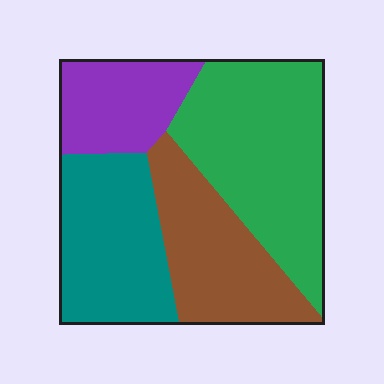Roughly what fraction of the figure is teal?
Teal covers roughly 25% of the figure.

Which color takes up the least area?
Purple, at roughly 15%.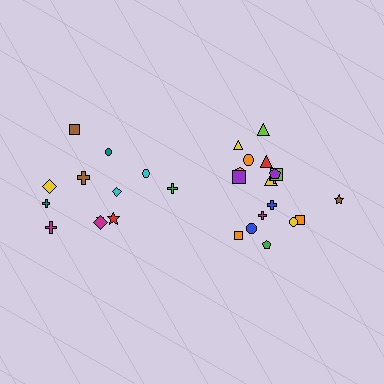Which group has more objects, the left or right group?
The right group.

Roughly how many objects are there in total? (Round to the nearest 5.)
Roughly 30 objects in total.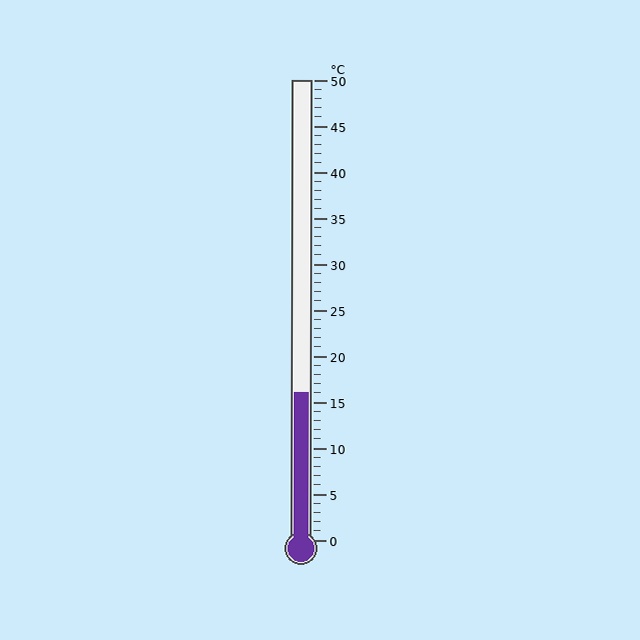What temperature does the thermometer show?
The thermometer shows approximately 16°C.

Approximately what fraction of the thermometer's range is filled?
The thermometer is filled to approximately 30% of its range.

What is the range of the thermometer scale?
The thermometer scale ranges from 0°C to 50°C.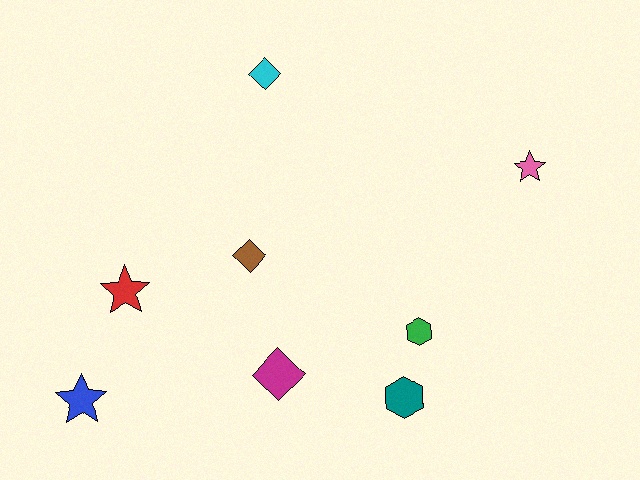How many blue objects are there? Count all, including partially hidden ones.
There is 1 blue object.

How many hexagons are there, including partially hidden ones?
There are 2 hexagons.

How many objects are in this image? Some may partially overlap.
There are 8 objects.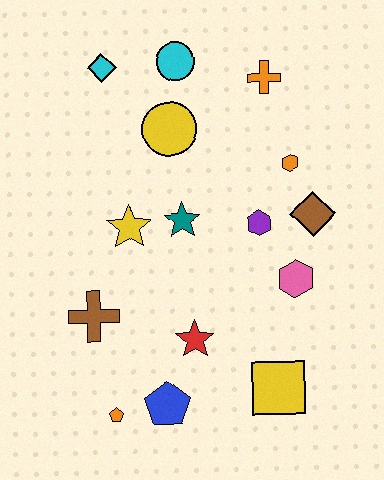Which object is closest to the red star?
The blue pentagon is closest to the red star.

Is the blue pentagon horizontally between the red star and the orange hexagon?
No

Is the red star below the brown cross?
Yes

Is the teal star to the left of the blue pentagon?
No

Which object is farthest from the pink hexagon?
The cyan diamond is farthest from the pink hexagon.